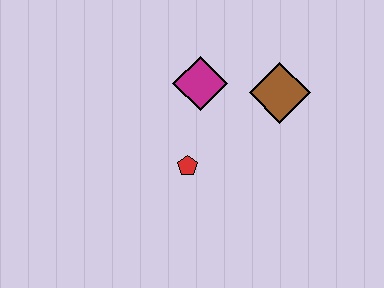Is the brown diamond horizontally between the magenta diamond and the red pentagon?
No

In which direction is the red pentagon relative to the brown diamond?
The red pentagon is to the left of the brown diamond.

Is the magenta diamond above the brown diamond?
Yes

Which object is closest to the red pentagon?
The magenta diamond is closest to the red pentagon.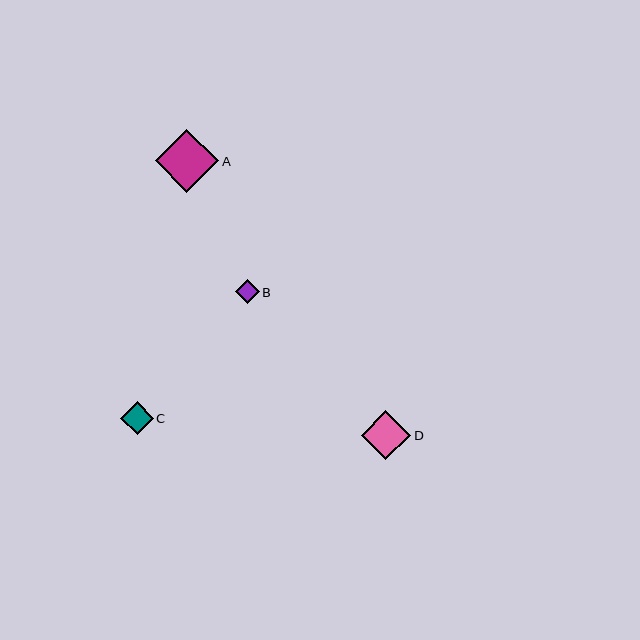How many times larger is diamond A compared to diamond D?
Diamond A is approximately 1.3 times the size of diamond D.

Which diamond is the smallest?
Diamond B is the smallest with a size of approximately 24 pixels.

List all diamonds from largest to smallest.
From largest to smallest: A, D, C, B.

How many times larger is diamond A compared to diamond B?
Diamond A is approximately 2.7 times the size of diamond B.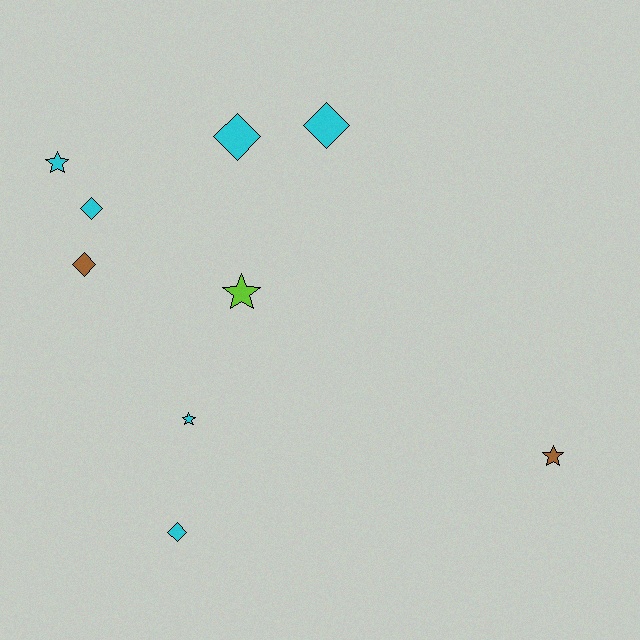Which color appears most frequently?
Cyan, with 6 objects.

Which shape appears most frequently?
Diamond, with 5 objects.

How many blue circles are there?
There are no blue circles.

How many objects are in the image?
There are 9 objects.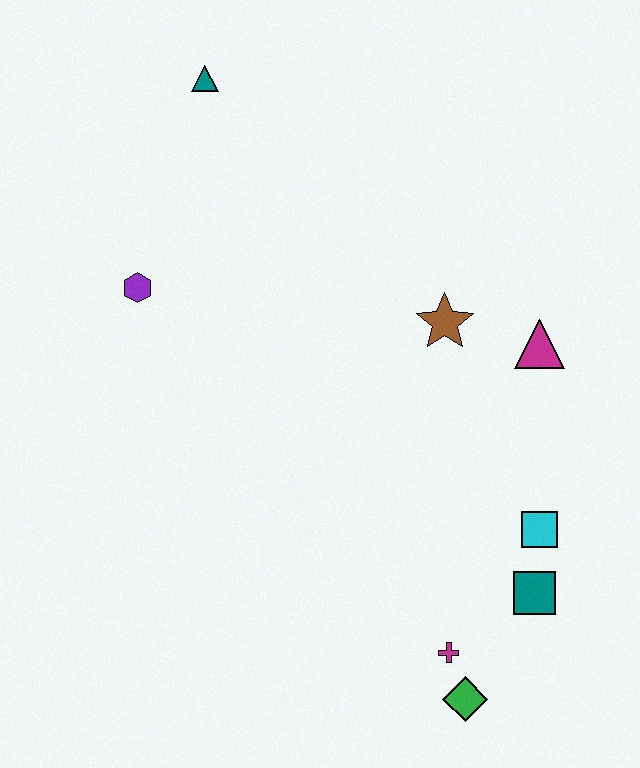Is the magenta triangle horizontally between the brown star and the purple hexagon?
No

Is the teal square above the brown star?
No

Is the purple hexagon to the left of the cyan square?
Yes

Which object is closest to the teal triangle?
The purple hexagon is closest to the teal triangle.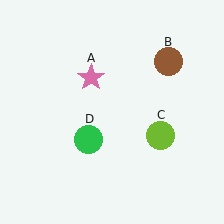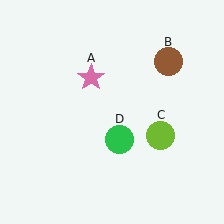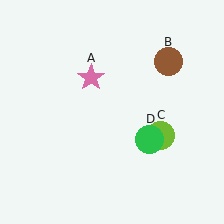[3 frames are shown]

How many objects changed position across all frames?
1 object changed position: green circle (object D).